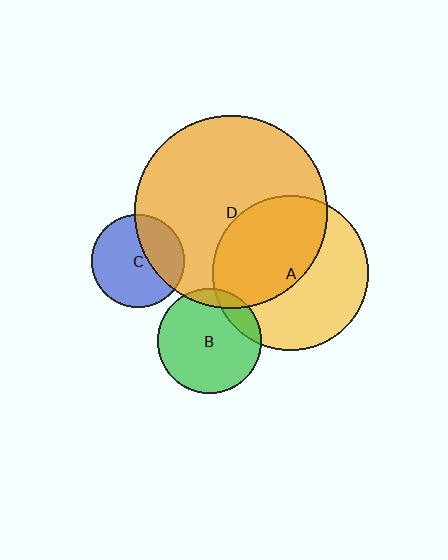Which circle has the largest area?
Circle D (orange).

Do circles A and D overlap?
Yes.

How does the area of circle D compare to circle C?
Approximately 4.4 times.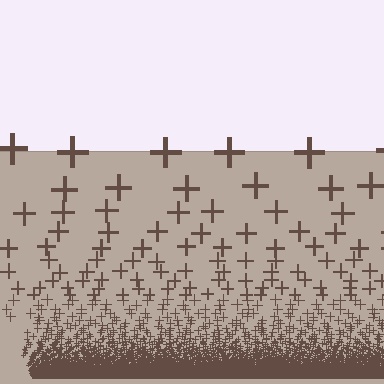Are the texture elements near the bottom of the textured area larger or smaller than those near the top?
Smaller. The gradient is inverted — elements near the bottom are smaller and denser.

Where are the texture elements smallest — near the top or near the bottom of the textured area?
Near the bottom.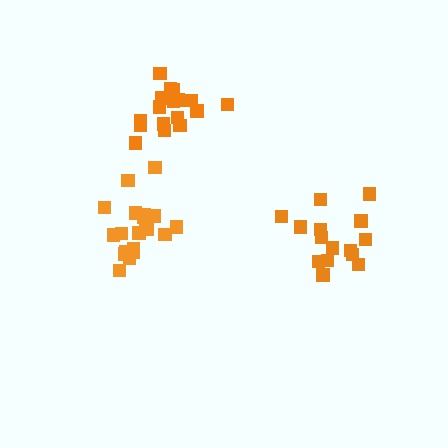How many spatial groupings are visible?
There are 3 spatial groupings.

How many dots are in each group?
Group 1: 15 dots, Group 2: 20 dots, Group 3: 18 dots (53 total).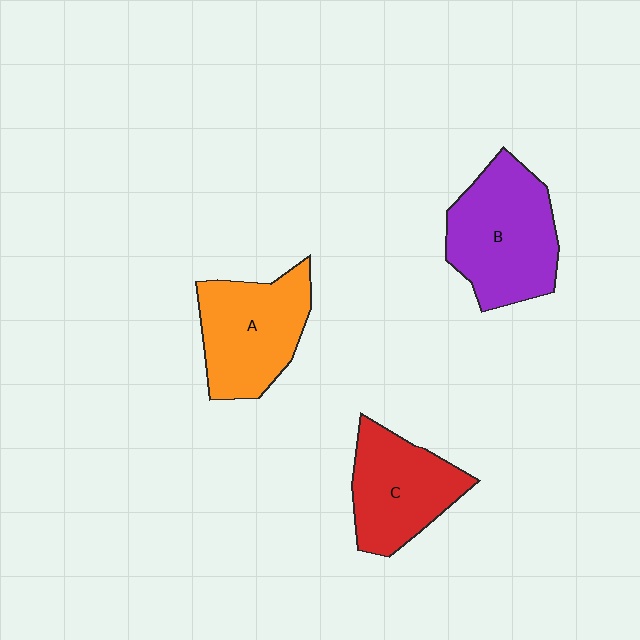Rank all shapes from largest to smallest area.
From largest to smallest: B (purple), A (orange), C (red).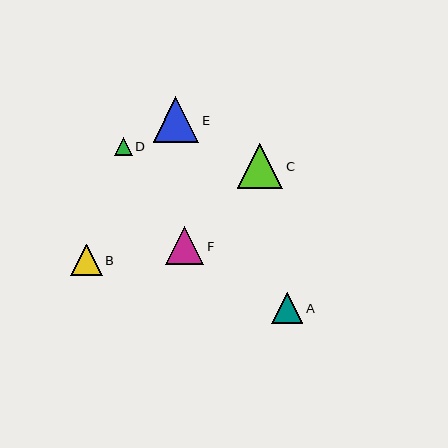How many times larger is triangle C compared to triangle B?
Triangle C is approximately 1.4 times the size of triangle B.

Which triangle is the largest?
Triangle E is the largest with a size of approximately 46 pixels.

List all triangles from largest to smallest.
From largest to smallest: E, C, F, B, A, D.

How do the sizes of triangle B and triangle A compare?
Triangle B and triangle A are approximately the same size.